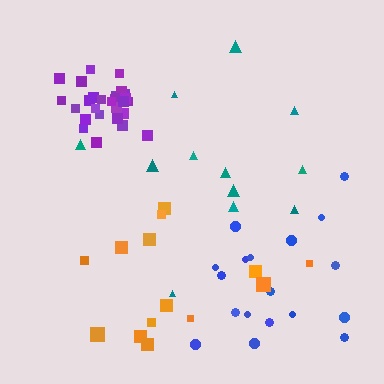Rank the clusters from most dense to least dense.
purple, blue, orange, teal.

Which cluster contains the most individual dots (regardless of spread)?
Purple (29).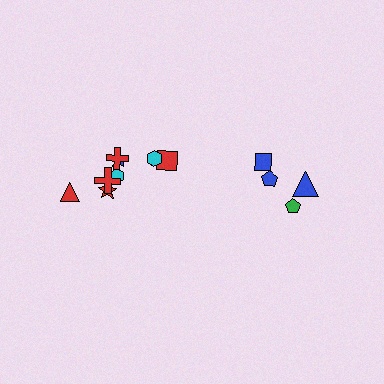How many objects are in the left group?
There are 8 objects.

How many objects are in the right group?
There are 4 objects.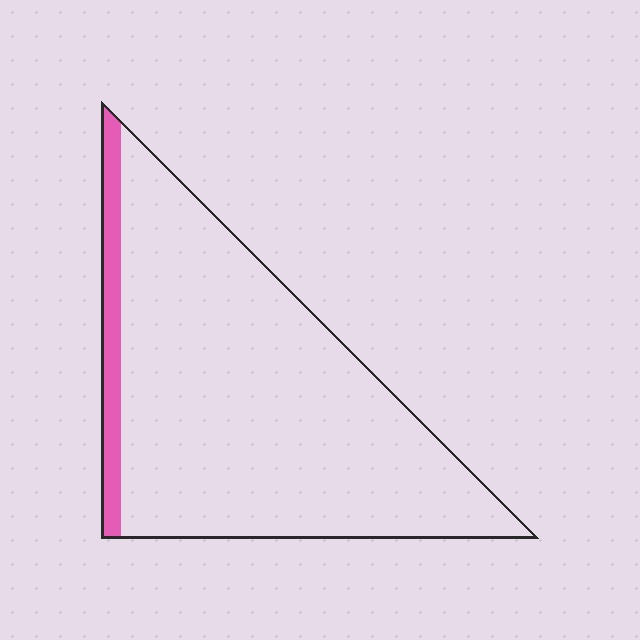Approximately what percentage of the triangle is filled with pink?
Approximately 10%.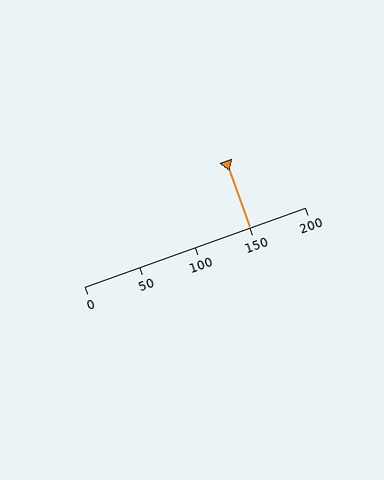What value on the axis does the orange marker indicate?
The marker indicates approximately 150.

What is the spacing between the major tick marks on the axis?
The major ticks are spaced 50 apart.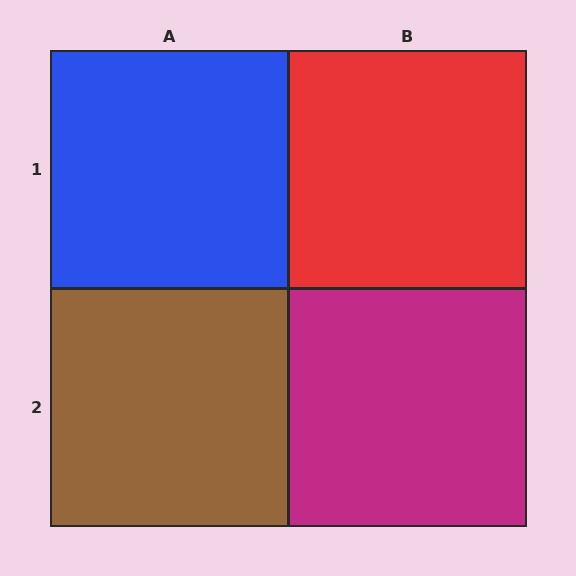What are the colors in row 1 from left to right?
Blue, red.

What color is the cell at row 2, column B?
Magenta.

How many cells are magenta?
1 cell is magenta.